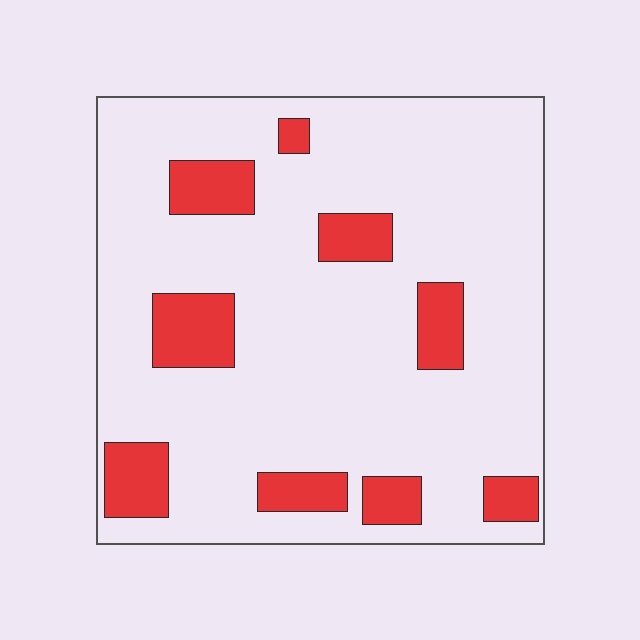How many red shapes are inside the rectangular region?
9.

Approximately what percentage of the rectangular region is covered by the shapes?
Approximately 15%.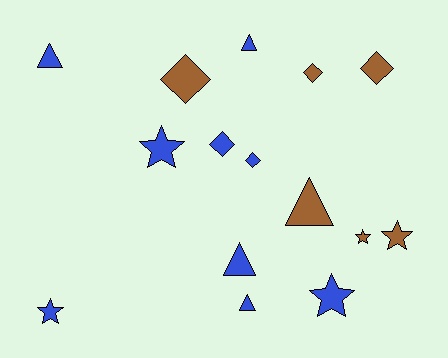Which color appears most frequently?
Blue, with 9 objects.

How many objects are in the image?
There are 15 objects.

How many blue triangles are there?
There are 4 blue triangles.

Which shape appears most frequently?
Diamond, with 5 objects.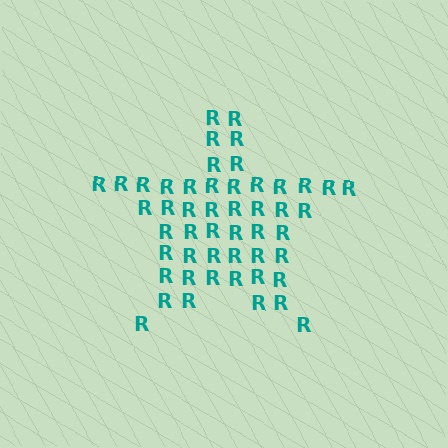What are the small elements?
The small elements are letter R's.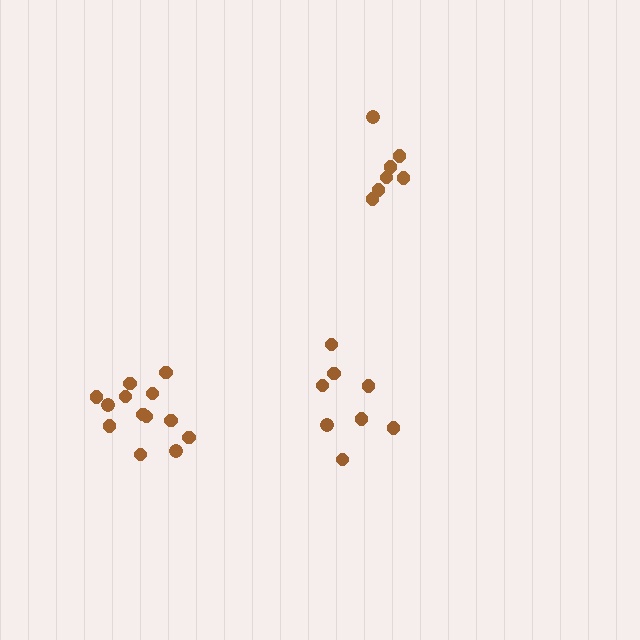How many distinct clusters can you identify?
There are 3 distinct clusters.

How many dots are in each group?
Group 1: 7 dots, Group 2: 13 dots, Group 3: 8 dots (28 total).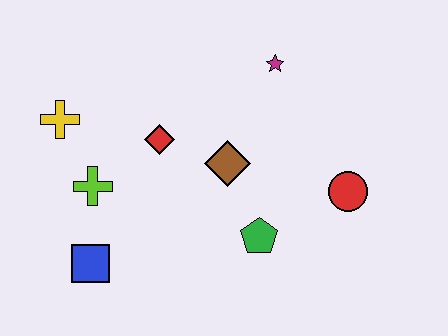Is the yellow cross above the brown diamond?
Yes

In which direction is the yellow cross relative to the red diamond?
The yellow cross is to the left of the red diamond.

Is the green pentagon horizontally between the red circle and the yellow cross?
Yes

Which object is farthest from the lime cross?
The red circle is farthest from the lime cross.